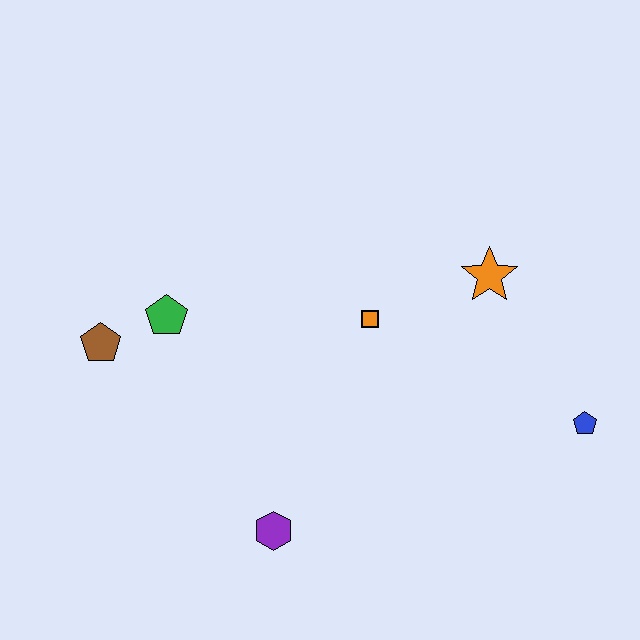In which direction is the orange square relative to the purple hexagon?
The orange square is above the purple hexagon.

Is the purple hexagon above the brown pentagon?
No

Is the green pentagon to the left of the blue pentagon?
Yes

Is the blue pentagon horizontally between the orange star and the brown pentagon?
No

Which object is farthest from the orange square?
The brown pentagon is farthest from the orange square.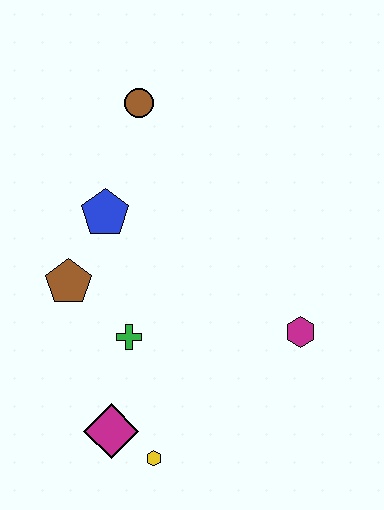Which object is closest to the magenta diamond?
The yellow hexagon is closest to the magenta diamond.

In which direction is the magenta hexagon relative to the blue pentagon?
The magenta hexagon is to the right of the blue pentagon.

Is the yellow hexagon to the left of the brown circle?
No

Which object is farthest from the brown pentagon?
The magenta hexagon is farthest from the brown pentagon.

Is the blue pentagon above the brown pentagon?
Yes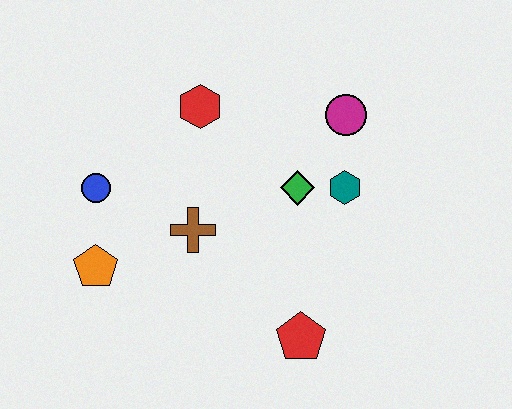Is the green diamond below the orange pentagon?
No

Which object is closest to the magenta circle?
The teal hexagon is closest to the magenta circle.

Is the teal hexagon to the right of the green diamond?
Yes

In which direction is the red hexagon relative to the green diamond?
The red hexagon is to the left of the green diamond.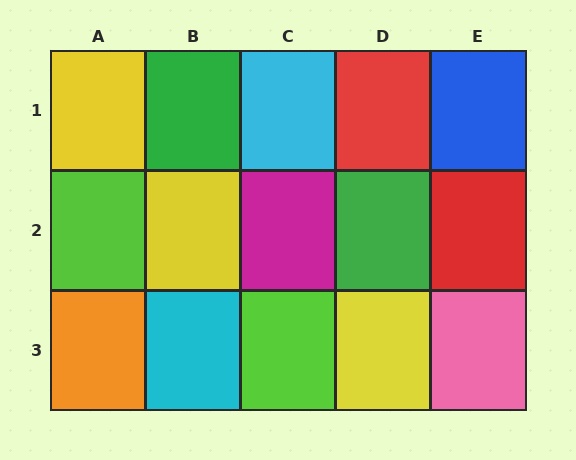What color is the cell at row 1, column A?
Yellow.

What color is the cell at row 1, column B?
Green.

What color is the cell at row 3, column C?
Lime.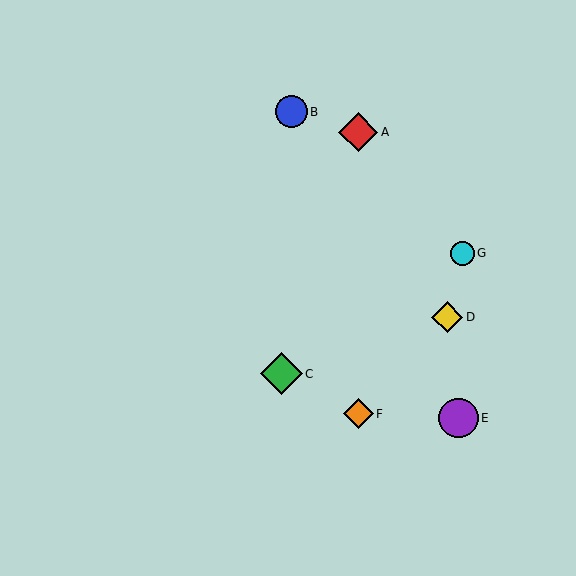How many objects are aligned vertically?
2 objects (A, F) are aligned vertically.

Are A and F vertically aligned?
Yes, both are at x≈358.